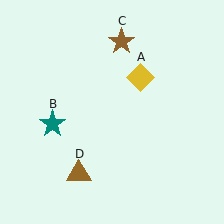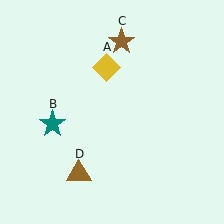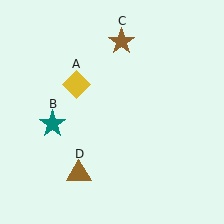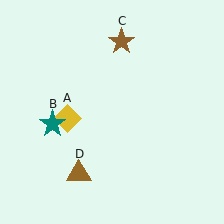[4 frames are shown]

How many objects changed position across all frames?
1 object changed position: yellow diamond (object A).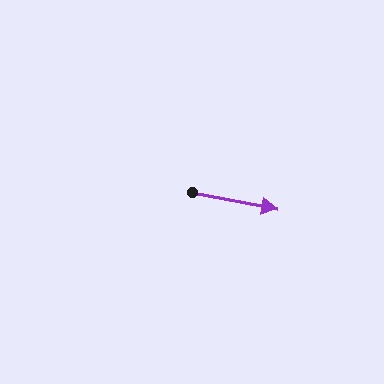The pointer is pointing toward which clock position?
Roughly 3 o'clock.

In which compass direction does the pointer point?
East.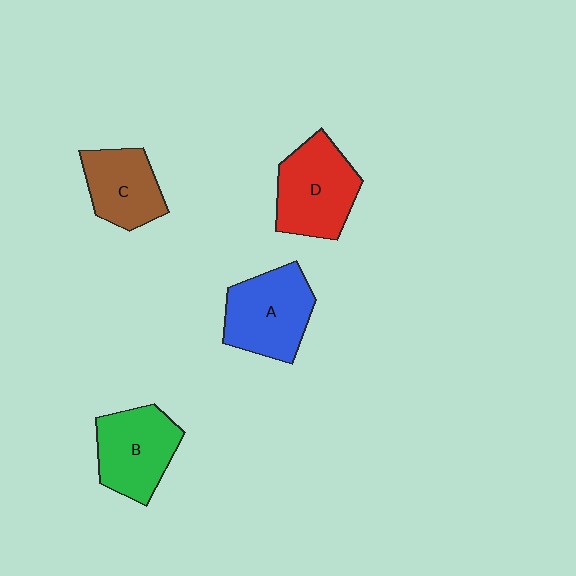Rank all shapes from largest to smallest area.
From largest to smallest: D (red), A (blue), B (green), C (brown).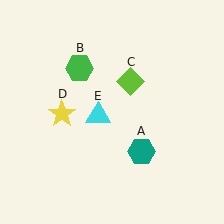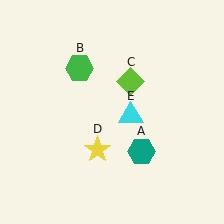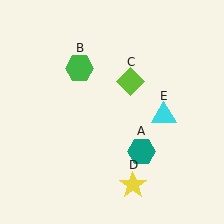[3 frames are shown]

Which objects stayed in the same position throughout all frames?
Teal hexagon (object A) and green hexagon (object B) and lime diamond (object C) remained stationary.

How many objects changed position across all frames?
2 objects changed position: yellow star (object D), cyan triangle (object E).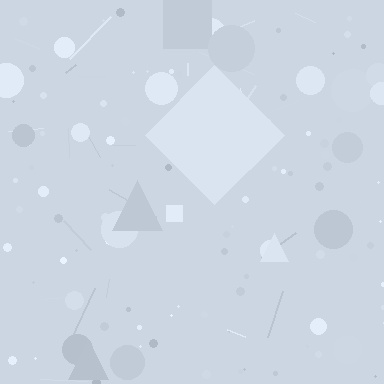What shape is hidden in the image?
A diamond is hidden in the image.